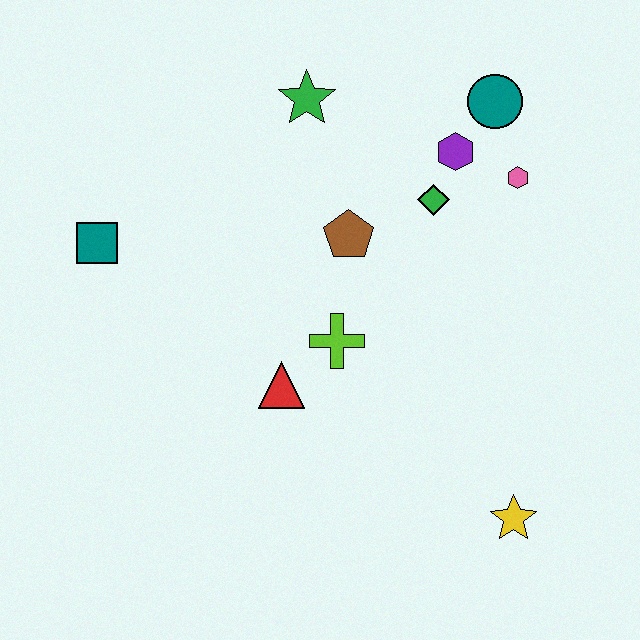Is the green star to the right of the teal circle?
No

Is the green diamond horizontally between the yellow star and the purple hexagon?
No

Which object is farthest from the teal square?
The yellow star is farthest from the teal square.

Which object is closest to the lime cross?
The red triangle is closest to the lime cross.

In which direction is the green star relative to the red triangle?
The green star is above the red triangle.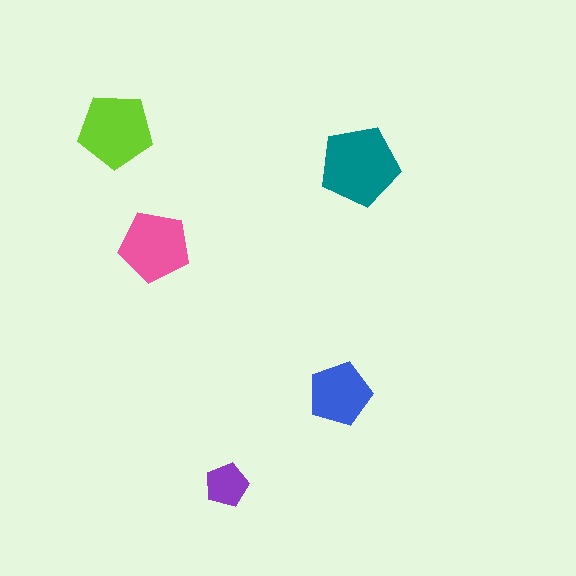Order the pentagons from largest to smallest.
the teal one, the lime one, the pink one, the blue one, the purple one.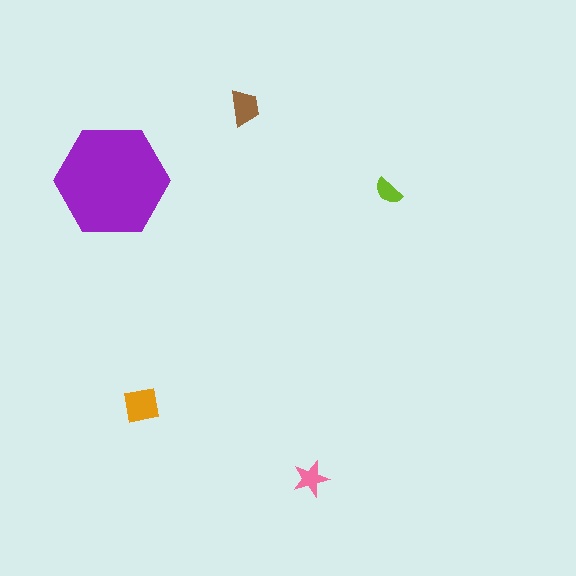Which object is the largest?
The purple hexagon.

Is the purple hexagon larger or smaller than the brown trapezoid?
Larger.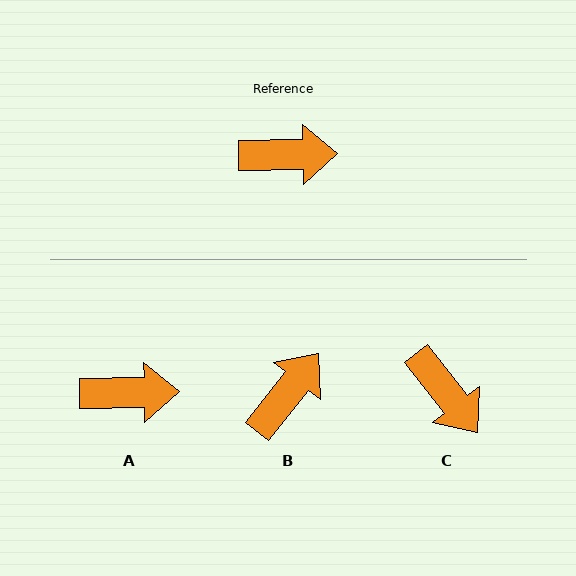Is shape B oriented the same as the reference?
No, it is off by about 51 degrees.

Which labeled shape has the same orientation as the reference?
A.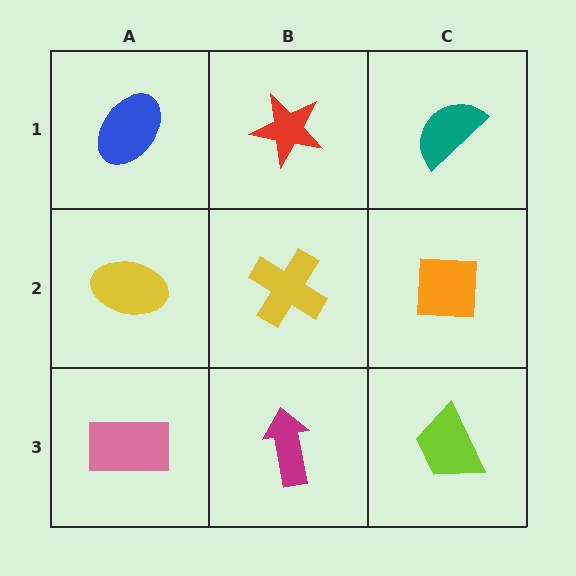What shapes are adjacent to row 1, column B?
A yellow cross (row 2, column B), a blue ellipse (row 1, column A), a teal semicircle (row 1, column C).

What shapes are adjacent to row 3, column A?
A yellow ellipse (row 2, column A), a magenta arrow (row 3, column B).